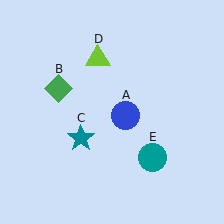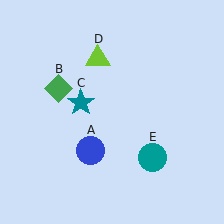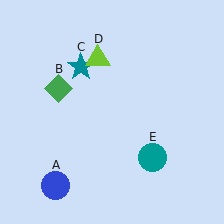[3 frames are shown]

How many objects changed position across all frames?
2 objects changed position: blue circle (object A), teal star (object C).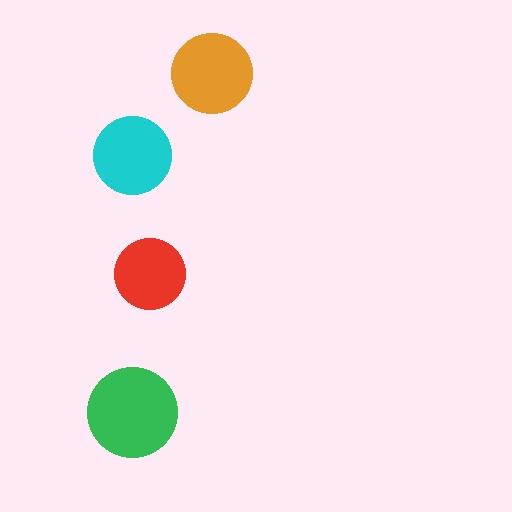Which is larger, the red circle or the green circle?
The green one.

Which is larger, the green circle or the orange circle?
The green one.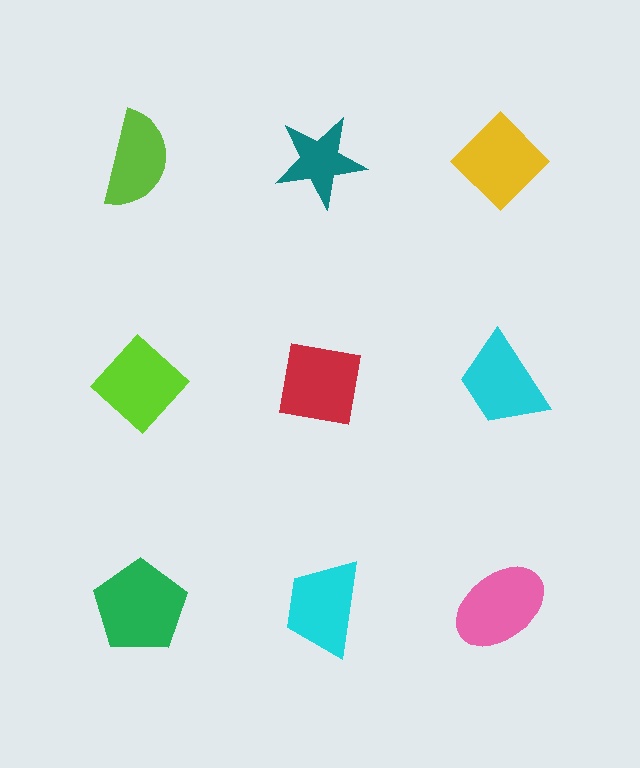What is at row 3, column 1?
A green pentagon.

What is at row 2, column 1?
A lime diamond.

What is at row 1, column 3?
A yellow diamond.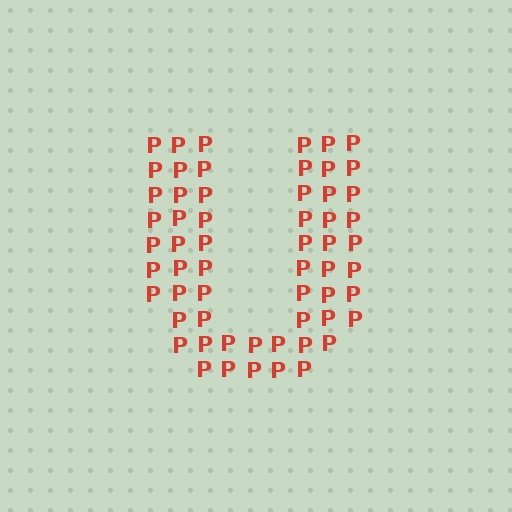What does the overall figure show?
The overall figure shows the letter U.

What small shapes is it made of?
It is made of small letter P's.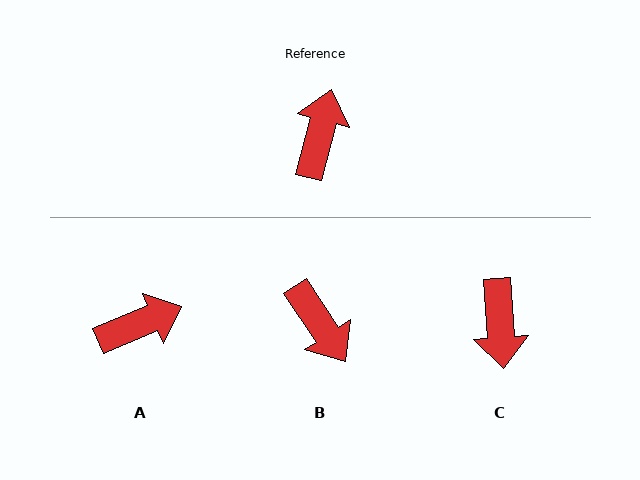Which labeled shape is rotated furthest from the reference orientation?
C, about 161 degrees away.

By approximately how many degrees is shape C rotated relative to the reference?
Approximately 161 degrees clockwise.